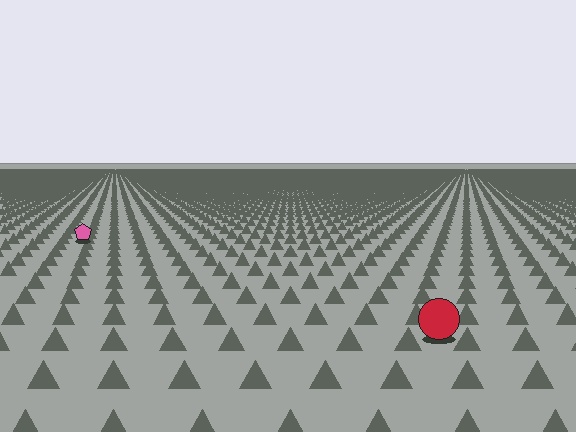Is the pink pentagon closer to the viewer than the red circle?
No. The red circle is closer — you can tell from the texture gradient: the ground texture is coarser near it.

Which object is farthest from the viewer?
The pink pentagon is farthest from the viewer. It appears smaller and the ground texture around it is denser.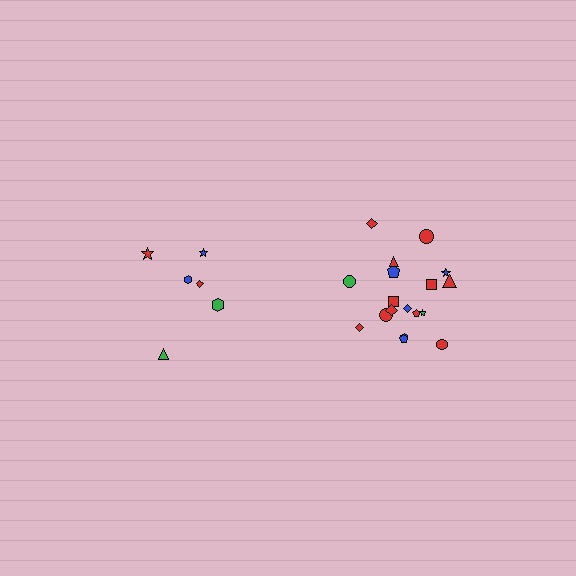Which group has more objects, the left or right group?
The right group.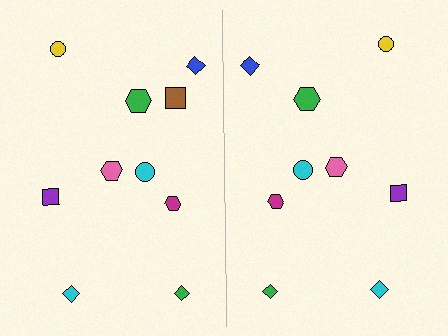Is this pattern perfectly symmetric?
No, the pattern is not perfectly symmetric. A brown square is missing from the right side.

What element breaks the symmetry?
A brown square is missing from the right side.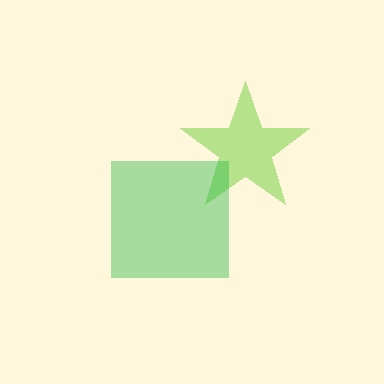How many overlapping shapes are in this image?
There are 2 overlapping shapes in the image.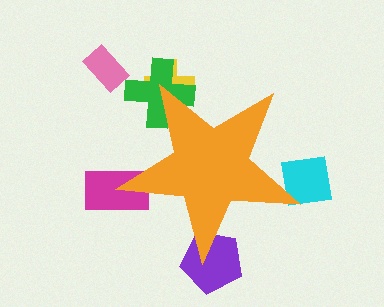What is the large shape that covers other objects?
An orange star.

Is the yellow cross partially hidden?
Yes, the yellow cross is partially hidden behind the orange star.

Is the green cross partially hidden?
Yes, the green cross is partially hidden behind the orange star.